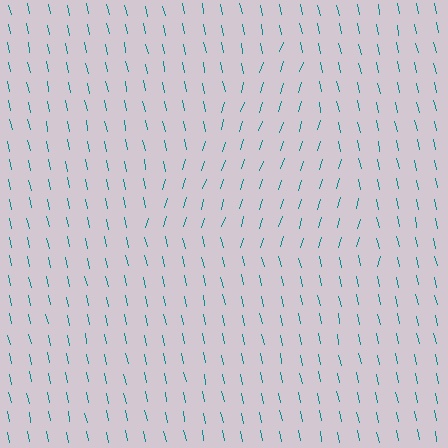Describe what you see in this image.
The image is filled with small teal line segments. A triangle region in the image has lines oriented differently from the surrounding lines, creating a visible texture boundary.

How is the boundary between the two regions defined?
The boundary is defined purely by a change in line orientation (approximately 30 degrees difference). All lines are the same color and thickness.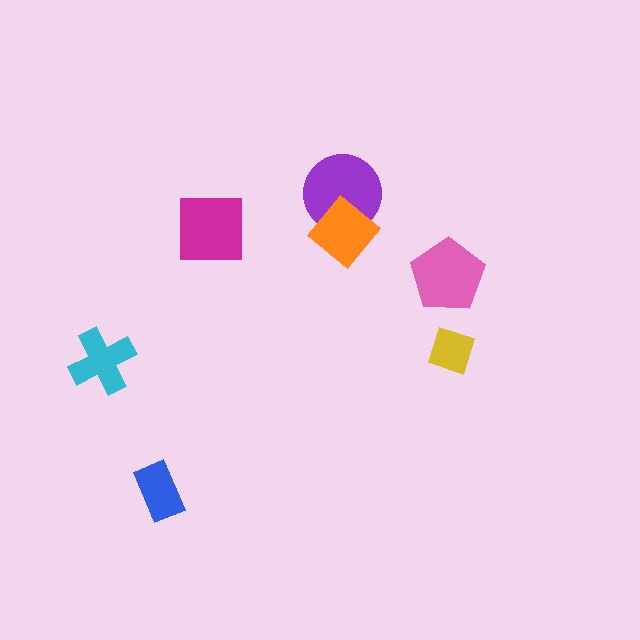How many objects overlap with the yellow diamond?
0 objects overlap with the yellow diamond.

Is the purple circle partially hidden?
Yes, it is partially covered by another shape.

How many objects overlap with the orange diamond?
1 object overlaps with the orange diamond.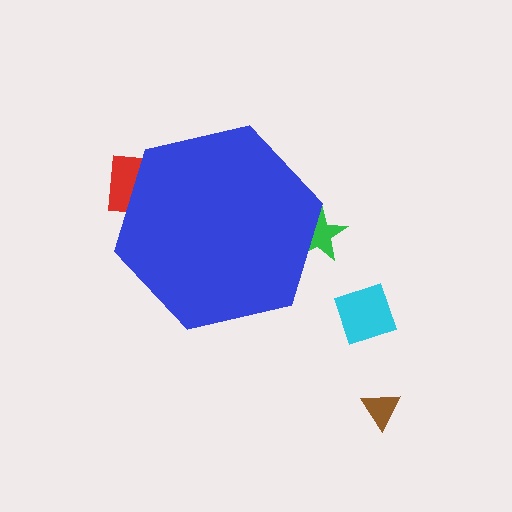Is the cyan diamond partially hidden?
No, the cyan diamond is fully visible.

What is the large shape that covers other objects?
A blue hexagon.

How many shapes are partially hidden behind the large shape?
2 shapes are partially hidden.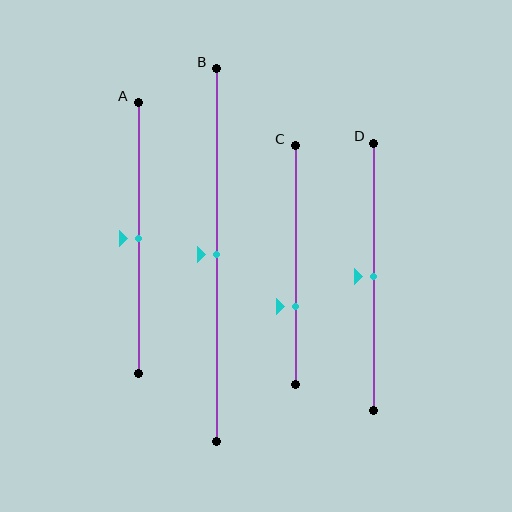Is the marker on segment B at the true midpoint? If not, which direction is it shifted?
Yes, the marker on segment B is at the true midpoint.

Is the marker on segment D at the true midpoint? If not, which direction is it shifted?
Yes, the marker on segment D is at the true midpoint.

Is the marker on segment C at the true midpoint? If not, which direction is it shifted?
No, the marker on segment C is shifted downward by about 17% of the segment length.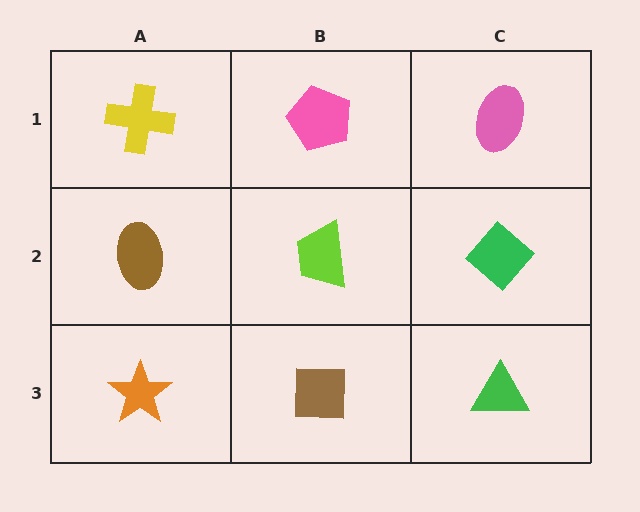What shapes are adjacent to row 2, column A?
A yellow cross (row 1, column A), an orange star (row 3, column A), a lime trapezoid (row 2, column B).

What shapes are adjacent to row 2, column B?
A pink pentagon (row 1, column B), a brown square (row 3, column B), a brown ellipse (row 2, column A), a green diamond (row 2, column C).